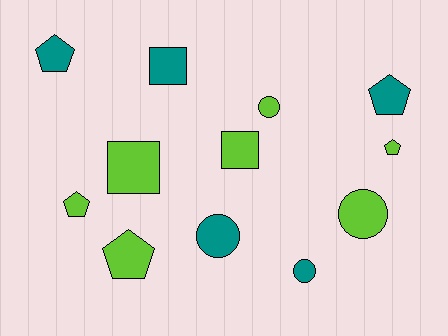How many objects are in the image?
There are 12 objects.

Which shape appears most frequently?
Pentagon, with 5 objects.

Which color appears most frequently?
Lime, with 7 objects.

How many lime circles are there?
There are 2 lime circles.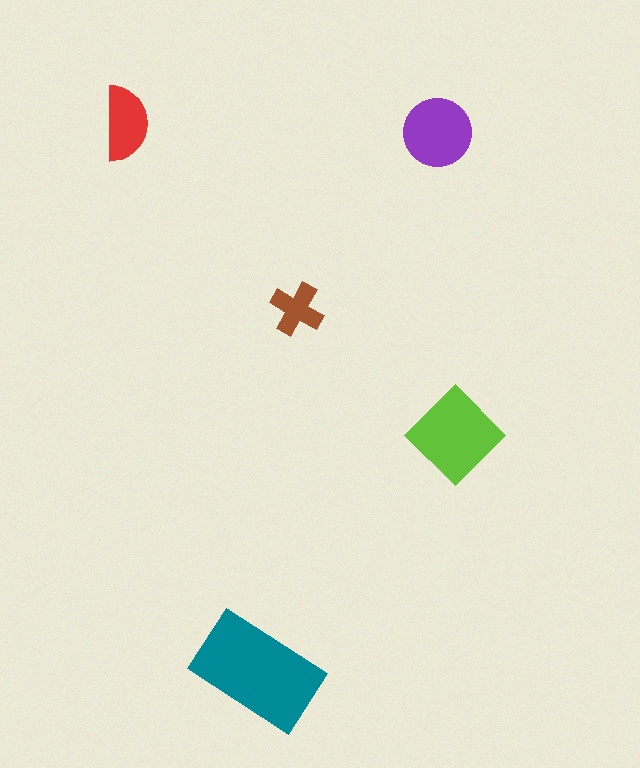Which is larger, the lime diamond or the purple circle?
The lime diamond.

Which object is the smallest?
The brown cross.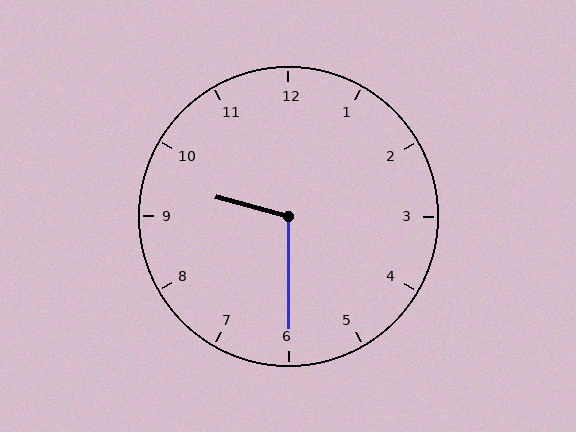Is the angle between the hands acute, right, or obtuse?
It is obtuse.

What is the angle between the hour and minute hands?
Approximately 105 degrees.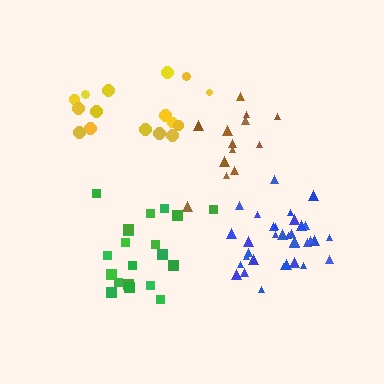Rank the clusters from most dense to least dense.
blue, green, brown, yellow.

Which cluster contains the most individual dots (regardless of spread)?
Blue (34).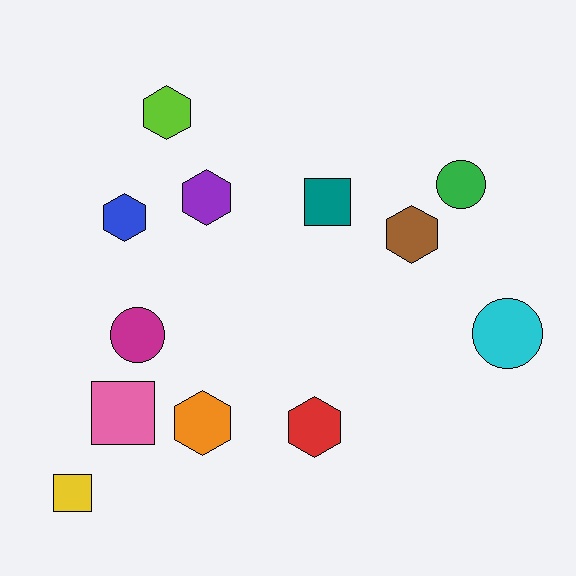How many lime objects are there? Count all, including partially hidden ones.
There is 1 lime object.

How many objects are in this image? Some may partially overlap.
There are 12 objects.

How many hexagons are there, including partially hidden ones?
There are 6 hexagons.